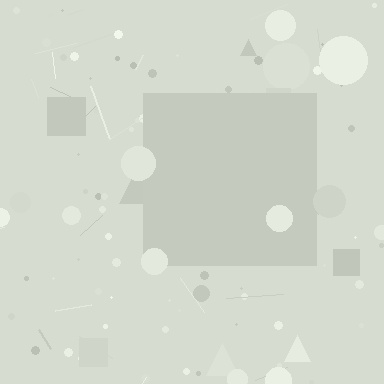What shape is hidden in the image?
A square is hidden in the image.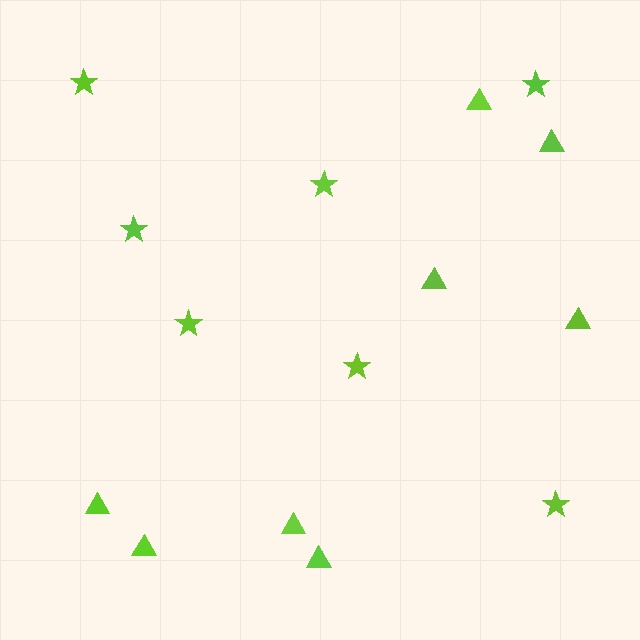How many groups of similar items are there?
There are 2 groups: one group of stars (7) and one group of triangles (8).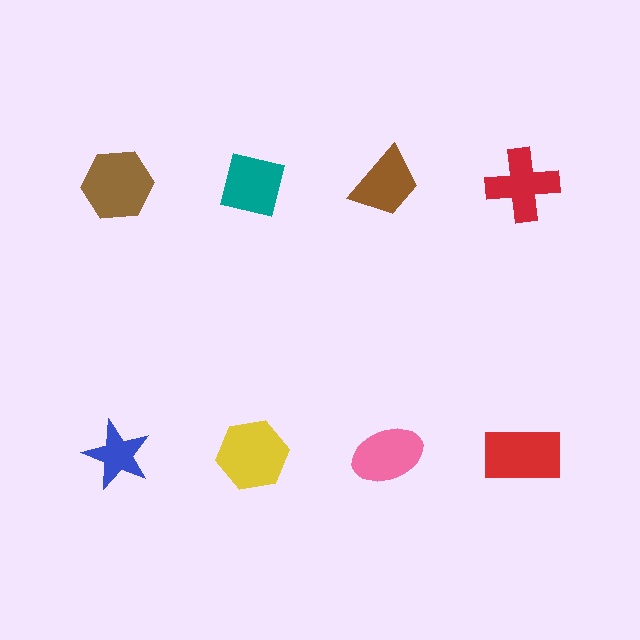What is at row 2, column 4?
A red rectangle.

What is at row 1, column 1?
A brown hexagon.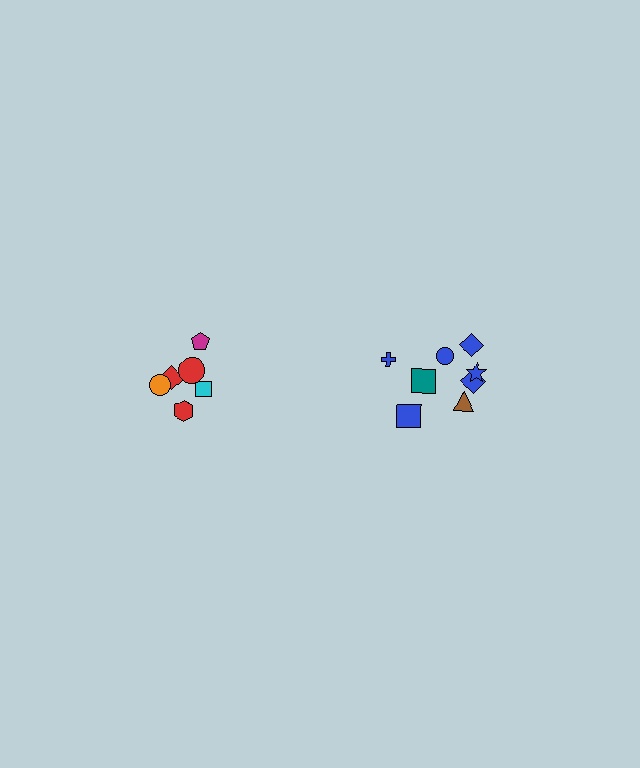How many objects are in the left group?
There are 6 objects.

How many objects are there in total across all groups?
There are 14 objects.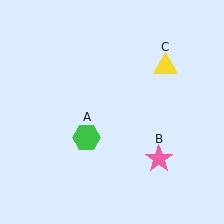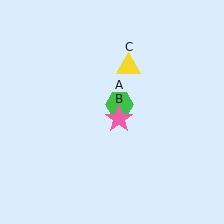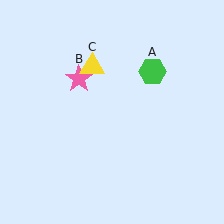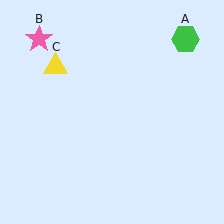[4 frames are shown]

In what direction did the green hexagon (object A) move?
The green hexagon (object A) moved up and to the right.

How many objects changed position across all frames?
3 objects changed position: green hexagon (object A), pink star (object B), yellow triangle (object C).